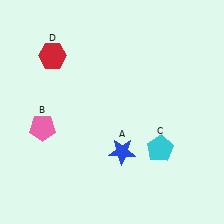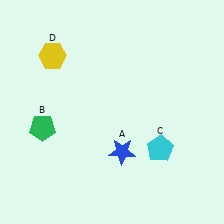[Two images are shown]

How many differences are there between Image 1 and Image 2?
There are 2 differences between the two images.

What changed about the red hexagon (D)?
In Image 1, D is red. In Image 2, it changed to yellow.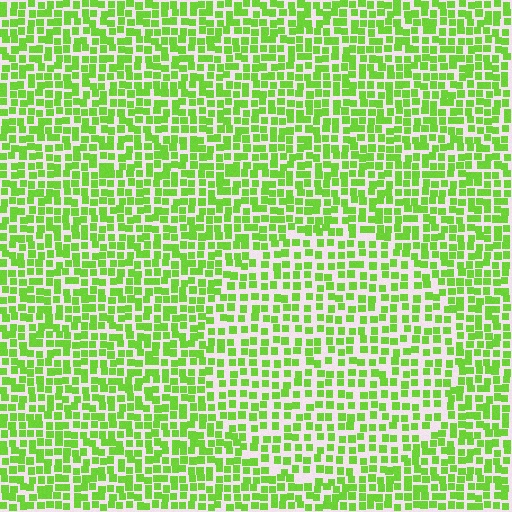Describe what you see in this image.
The image contains small lime elements arranged at two different densities. A circle-shaped region is visible where the elements are less densely packed than the surrounding area.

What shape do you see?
I see a circle.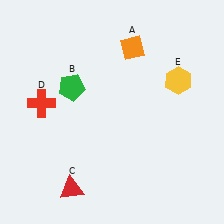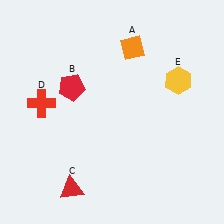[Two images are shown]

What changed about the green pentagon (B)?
In Image 1, B is green. In Image 2, it changed to red.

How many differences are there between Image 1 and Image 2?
There is 1 difference between the two images.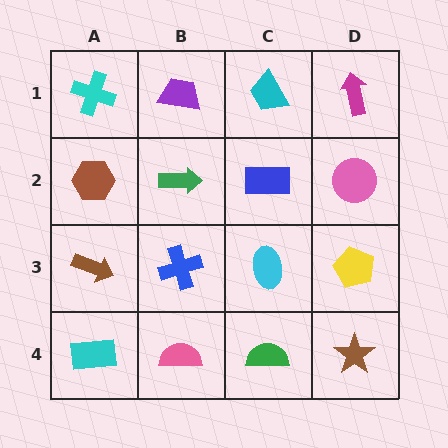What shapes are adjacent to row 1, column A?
A brown hexagon (row 2, column A), a purple trapezoid (row 1, column B).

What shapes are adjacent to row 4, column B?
A blue cross (row 3, column B), a cyan rectangle (row 4, column A), a green semicircle (row 4, column C).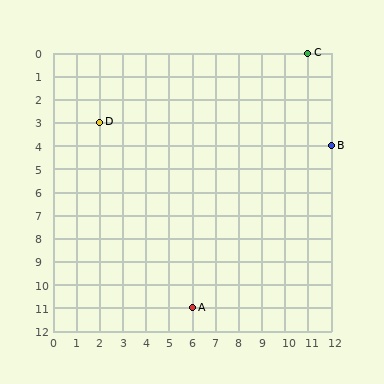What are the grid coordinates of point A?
Point A is at grid coordinates (6, 11).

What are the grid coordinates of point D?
Point D is at grid coordinates (2, 3).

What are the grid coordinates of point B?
Point B is at grid coordinates (12, 4).